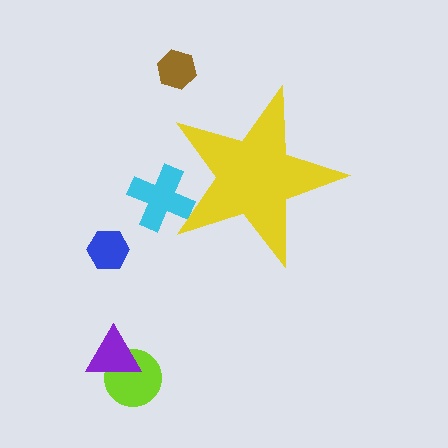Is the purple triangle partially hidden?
No, the purple triangle is fully visible.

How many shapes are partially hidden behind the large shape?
1 shape is partially hidden.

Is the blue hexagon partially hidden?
No, the blue hexagon is fully visible.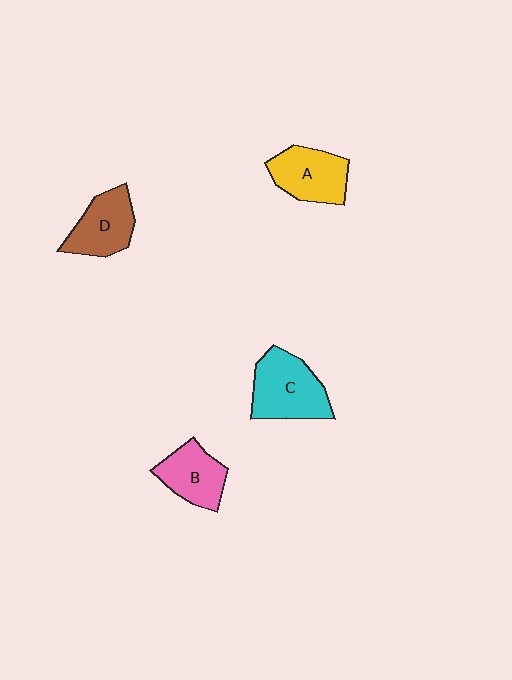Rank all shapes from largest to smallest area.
From largest to smallest: C (cyan), A (yellow), D (brown), B (pink).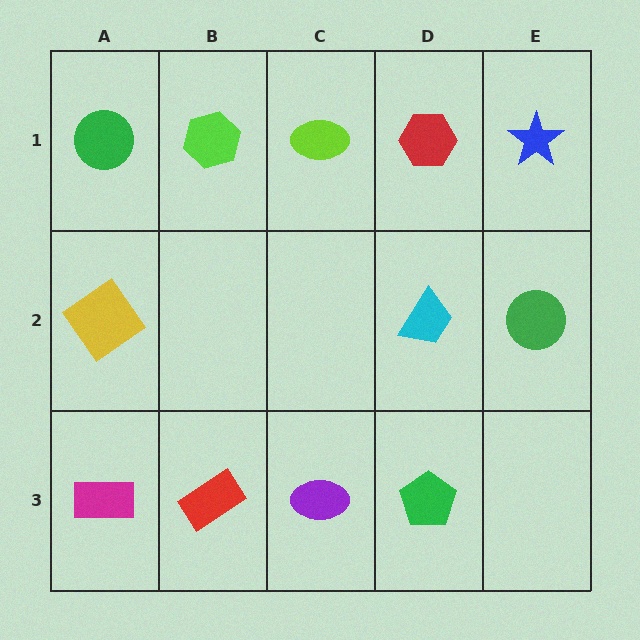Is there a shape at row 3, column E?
No, that cell is empty.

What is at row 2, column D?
A cyan trapezoid.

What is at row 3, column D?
A green pentagon.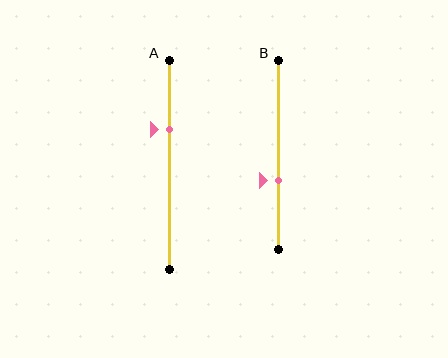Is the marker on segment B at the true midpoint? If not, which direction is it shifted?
No, the marker on segment B is shifted downward by about 14% of the segment length.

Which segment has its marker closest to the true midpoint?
Segment B has its marker closest to the true midpoint.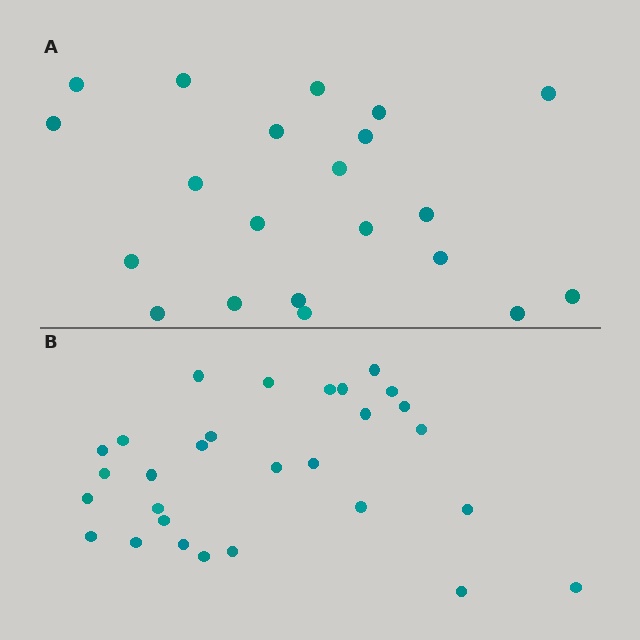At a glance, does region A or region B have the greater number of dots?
Region B (the bottom region) has more dots.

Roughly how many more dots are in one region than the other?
Region B has roughly 8 or so more dots than region A.